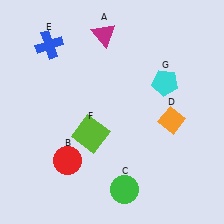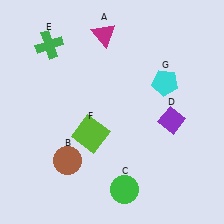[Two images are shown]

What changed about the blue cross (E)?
In Image 1, E is blue. In Image 2, it changed to green.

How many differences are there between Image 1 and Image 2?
There are 3 differences between the two images.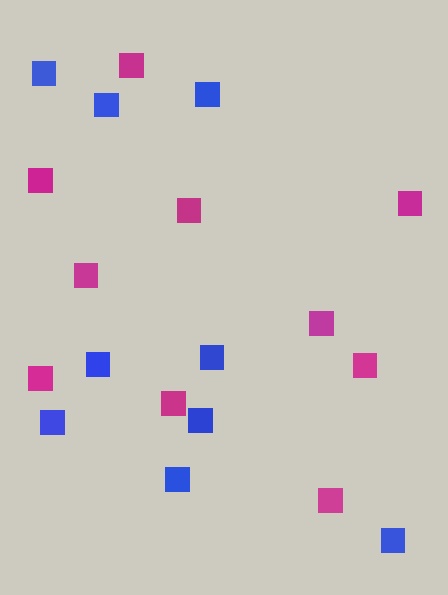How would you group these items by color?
There are 2 groups: one group of blue squares (9) and one group of magenta squares (10).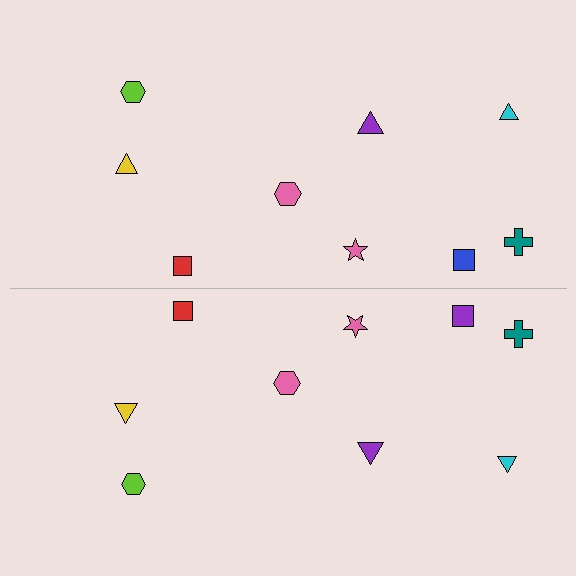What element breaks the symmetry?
The purple square on the bottom side breaks the symmetry — its mirror counterpart is blue.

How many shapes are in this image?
There are 18 shapes in this image.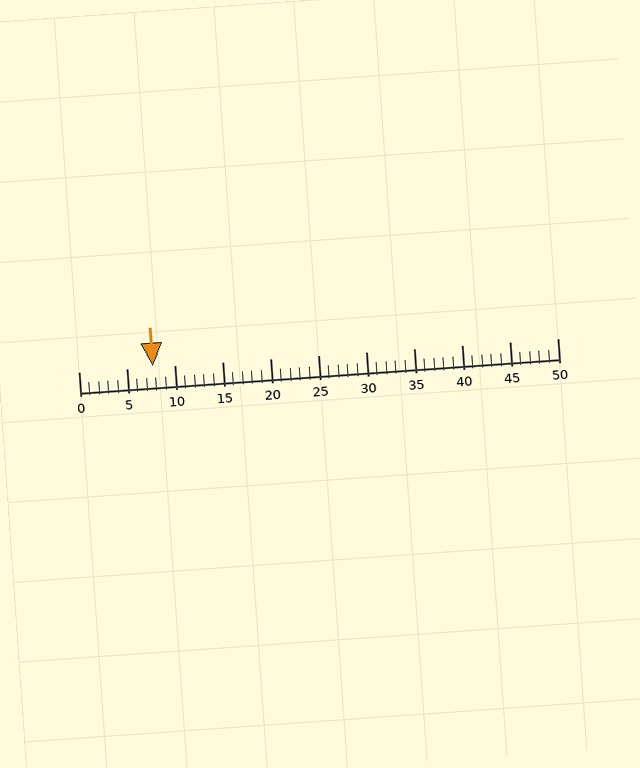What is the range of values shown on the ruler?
The ruler shows values from 0 to 50.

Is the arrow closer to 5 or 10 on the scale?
The arrow is closer to 10.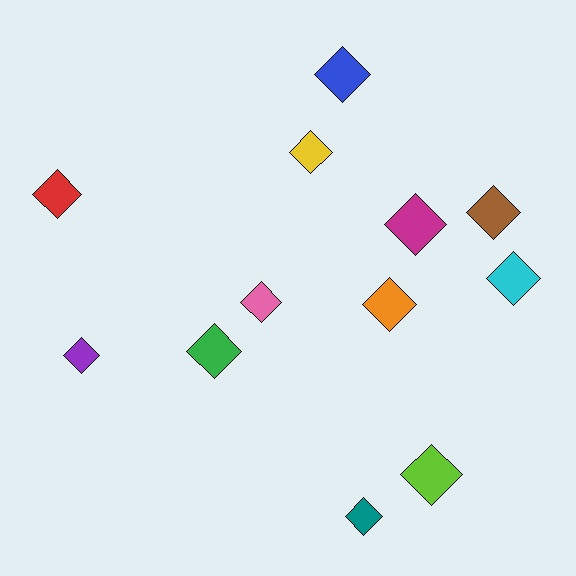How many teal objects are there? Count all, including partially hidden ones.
There is 1 teal object.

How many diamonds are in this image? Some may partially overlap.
There are 12 diamonds.